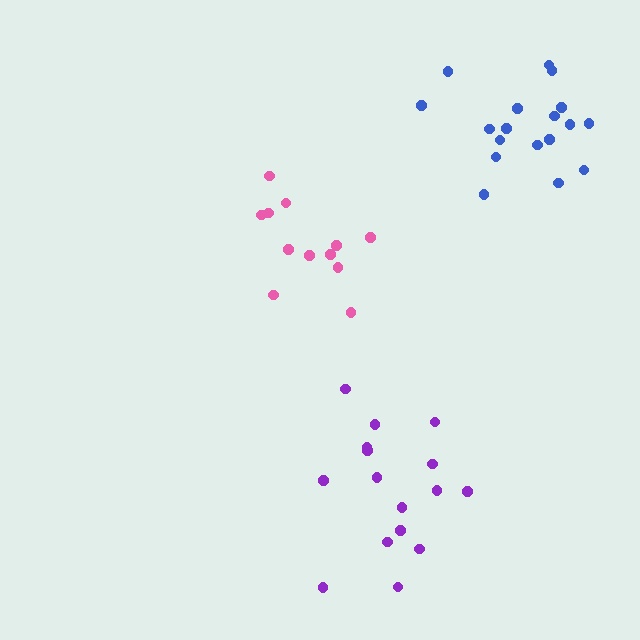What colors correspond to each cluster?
The clusters are colored: pink, purple, blue.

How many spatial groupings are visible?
There are 3 spatial groupings.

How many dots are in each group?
Group 1: 12 dots, Group 2: 16 dots, Group 3: 18 dots (46 total).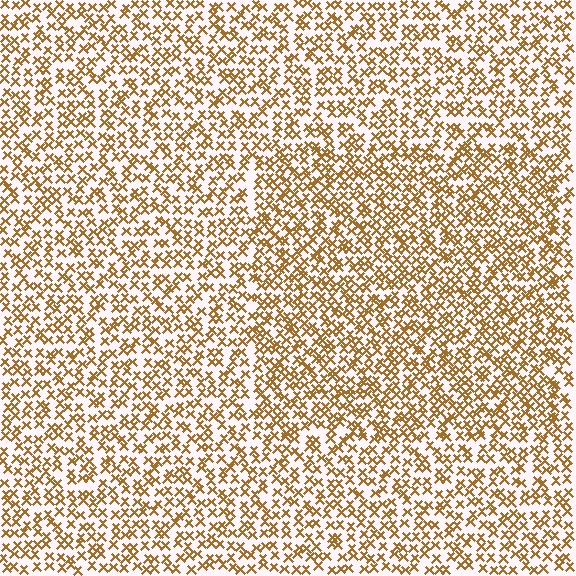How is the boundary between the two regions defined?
The boundary is defined by a change in element density (approximately 1.4x ratio). All elements are the same color, size, and shape.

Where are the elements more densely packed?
The elements are more densely packed inside the rectangle boundary.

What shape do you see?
I see a rectangle.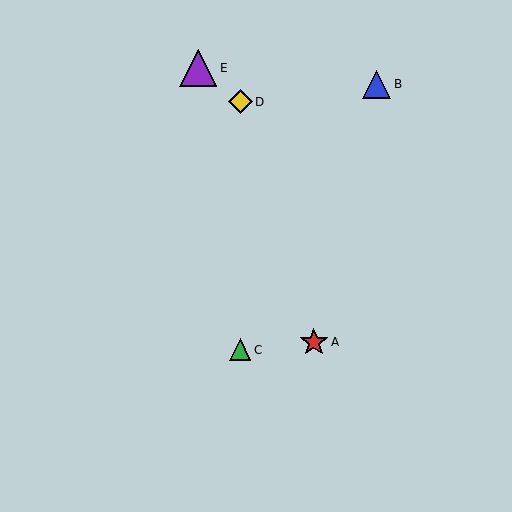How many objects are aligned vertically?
2 objects (C, D) are aligned vertically.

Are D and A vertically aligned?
No, D is at x≈240 and A is at x≈314.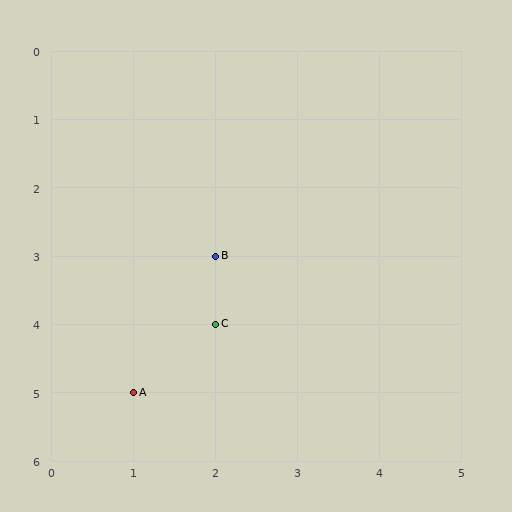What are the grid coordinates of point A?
Point A is at grid coordinates (1, 5).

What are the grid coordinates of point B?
Point B is at grid coordinates (2, 3).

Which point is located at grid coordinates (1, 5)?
Point A is at (1, 5).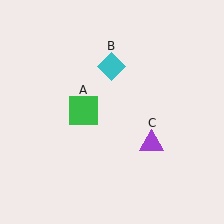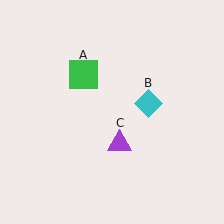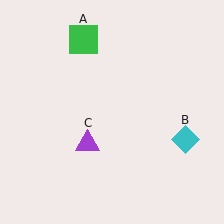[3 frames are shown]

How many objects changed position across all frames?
3 objects changed position: green square (object A), cyan diamond (object B), purple triangle (object C).